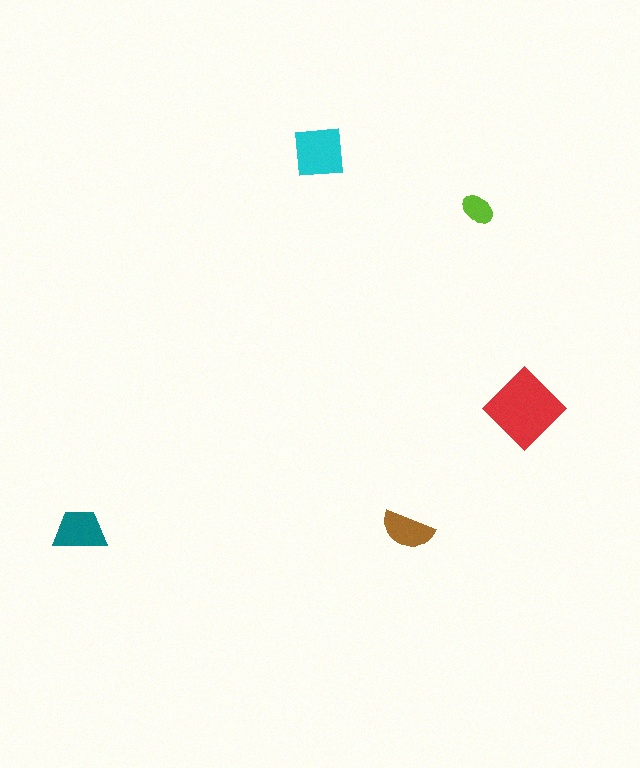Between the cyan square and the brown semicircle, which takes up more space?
The cyan square.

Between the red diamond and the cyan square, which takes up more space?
The red diamond.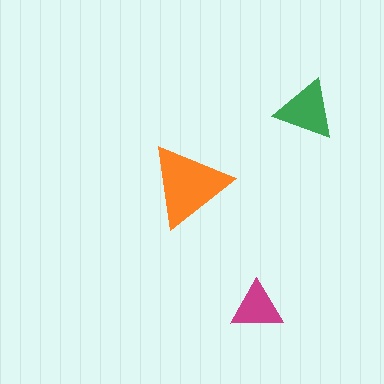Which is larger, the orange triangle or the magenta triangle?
The orange one.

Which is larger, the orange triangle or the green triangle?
The orange one.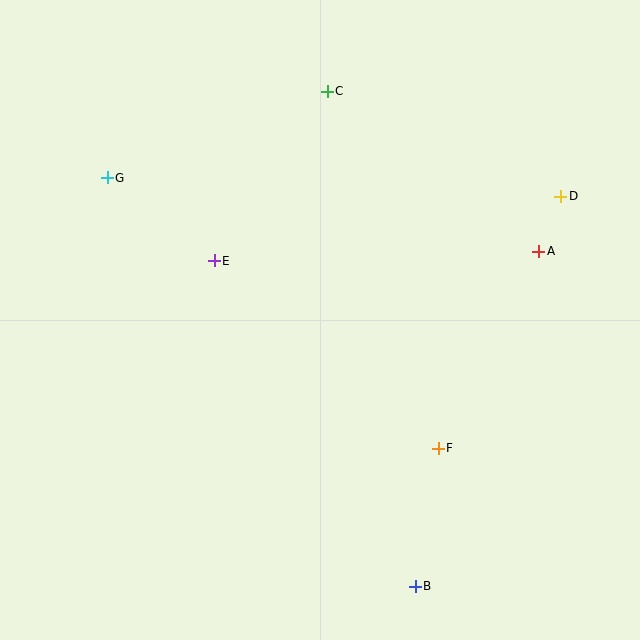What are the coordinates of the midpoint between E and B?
The midpoint between E and B is at (315, 423).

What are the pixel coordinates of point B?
Point B is at (415, 586).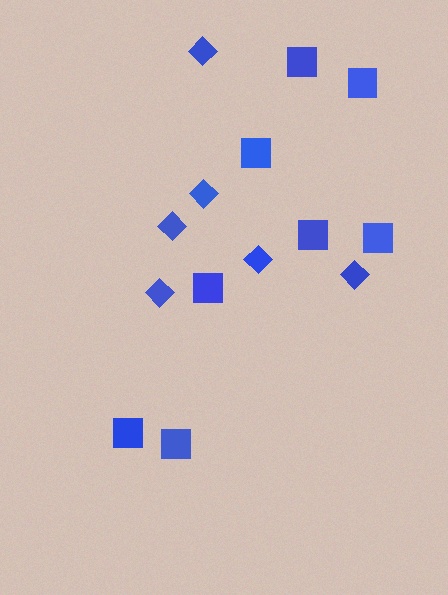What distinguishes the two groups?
There are 2 groups: one group of squares (8) and one group of diamonds (6).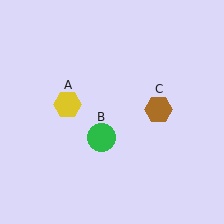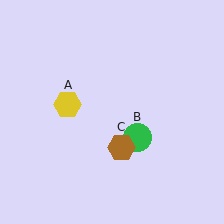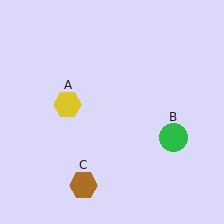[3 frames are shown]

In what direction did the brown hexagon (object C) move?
The brown hexagon (object C) moved down and to the left.